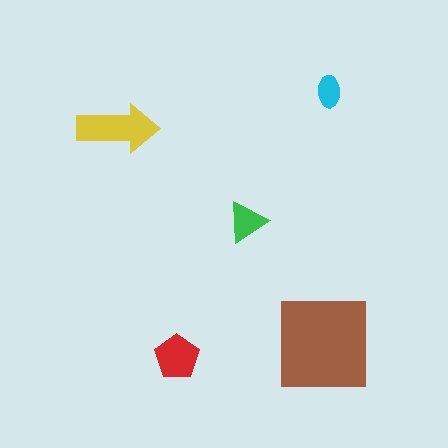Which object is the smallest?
The cyan ellipse.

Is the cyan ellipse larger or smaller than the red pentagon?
Smaller.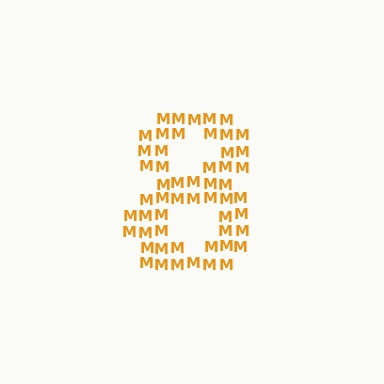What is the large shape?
The large shape is the digit 8.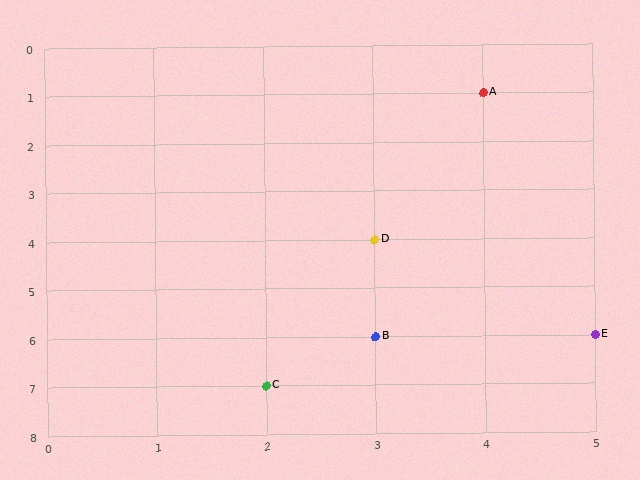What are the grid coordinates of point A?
Point A is at grid coordinates (4, 1).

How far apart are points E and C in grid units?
Points E and C are 3 columns and 1 row apart (about 3.2 grid units diagonally).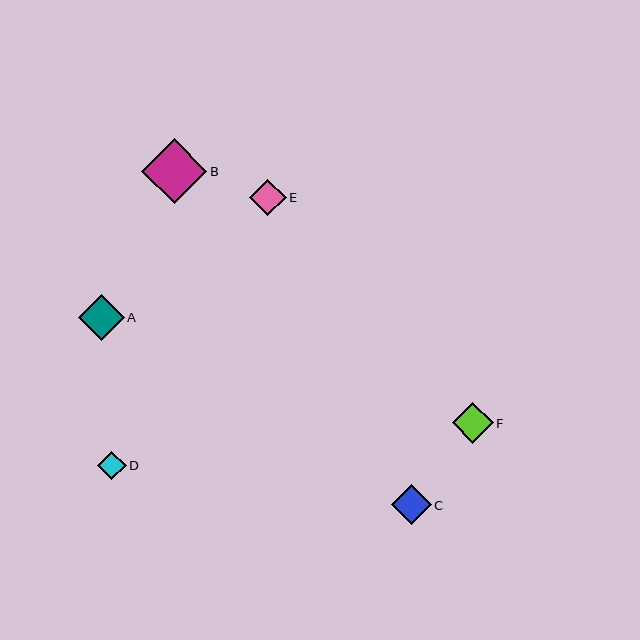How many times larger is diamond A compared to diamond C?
Diamond A is approximately 1.1 times the size of diamond C.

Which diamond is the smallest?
Diamond D is the smallest with a size of approximately 29 pixels.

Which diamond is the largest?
Diamond B is the largest with a size of approximately 65 pixels.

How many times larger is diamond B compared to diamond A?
Diamond B is approximately 1.4 times the size of diamond A.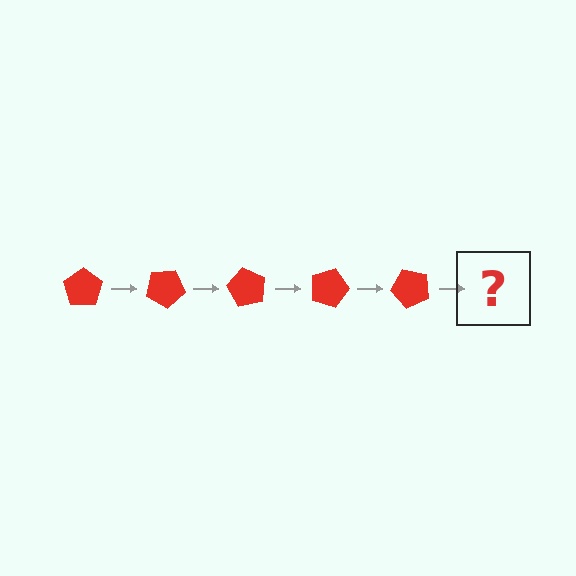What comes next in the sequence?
The next element should be a red pentagon rotated 150 degrees.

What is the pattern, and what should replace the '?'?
The pattern is that the pentagon rotates 30 degrees each step. The '?' should be a red pentagon rotated 150 degrees.